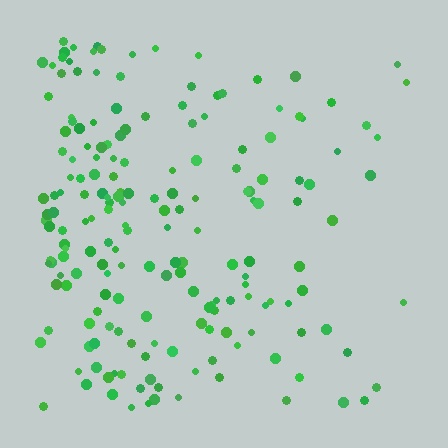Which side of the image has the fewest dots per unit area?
The right.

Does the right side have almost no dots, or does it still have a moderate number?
Still a moderate number, just noticeably fewer than the left.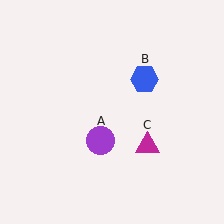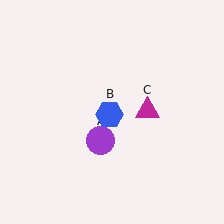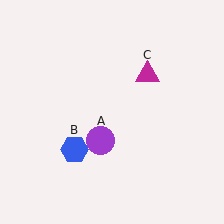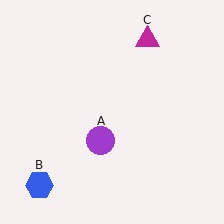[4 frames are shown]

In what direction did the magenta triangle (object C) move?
The magenta triangle (object C) moved up.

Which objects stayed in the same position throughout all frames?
Purple circle (object A) remained stationary.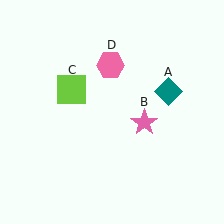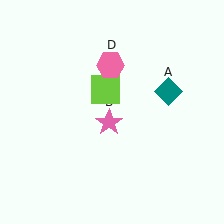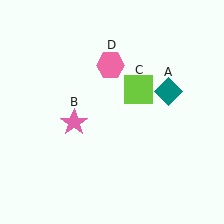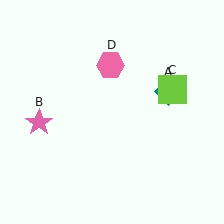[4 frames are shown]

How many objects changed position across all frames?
2 objects changed position: pink star (object B), lime square (object C).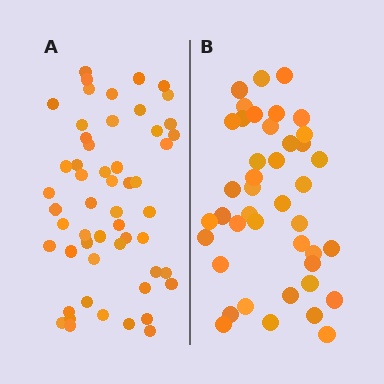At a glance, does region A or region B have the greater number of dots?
Region A (the left region) has more dots.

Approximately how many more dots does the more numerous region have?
Region A has roughly 12 or so more dots than region B.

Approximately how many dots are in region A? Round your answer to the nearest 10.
About 50 dots. (The exact count is 54, which rounds to 50.)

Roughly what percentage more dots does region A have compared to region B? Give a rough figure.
About 30% more.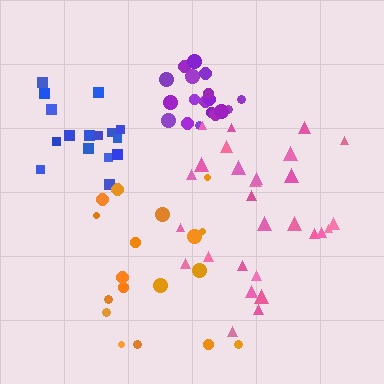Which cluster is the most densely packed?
Purple.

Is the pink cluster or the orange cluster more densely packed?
Pink.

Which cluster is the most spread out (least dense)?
Orange.